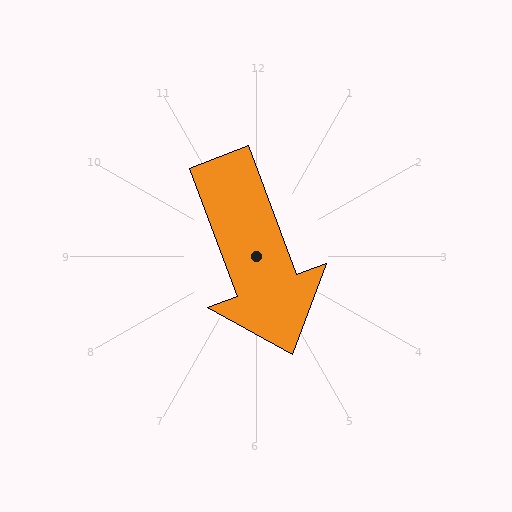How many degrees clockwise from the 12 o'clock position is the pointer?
Approximately 160 degrees.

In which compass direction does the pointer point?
South.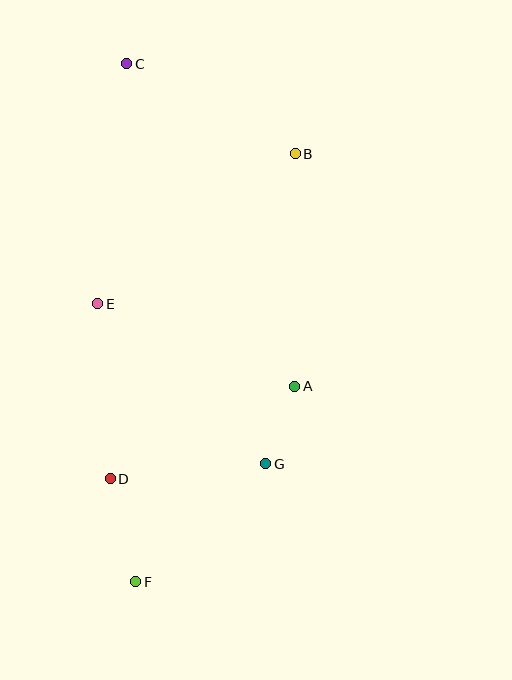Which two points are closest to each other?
Points A and G are closest to each other.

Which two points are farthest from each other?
Points C and F are farthest from each other.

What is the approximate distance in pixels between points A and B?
The distance between A and B is approximately 233 pixels.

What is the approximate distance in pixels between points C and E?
The distance between C and E is approximately 242 pixels.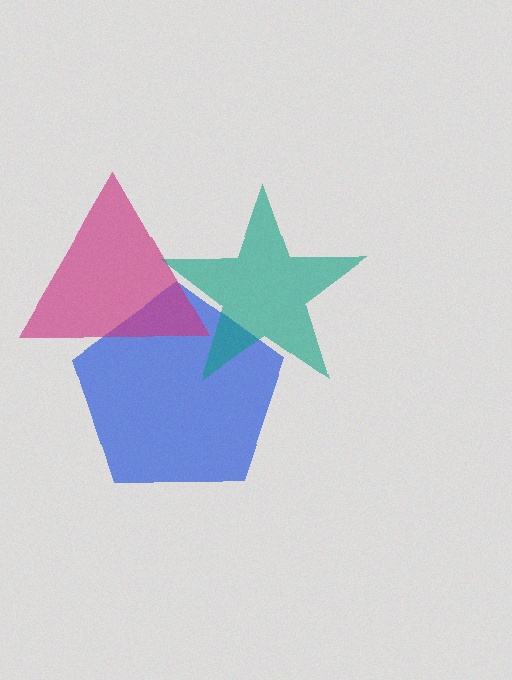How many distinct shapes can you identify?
There are 3 distinct shapes: a blue pentagon, a magenta triangle, a teal star.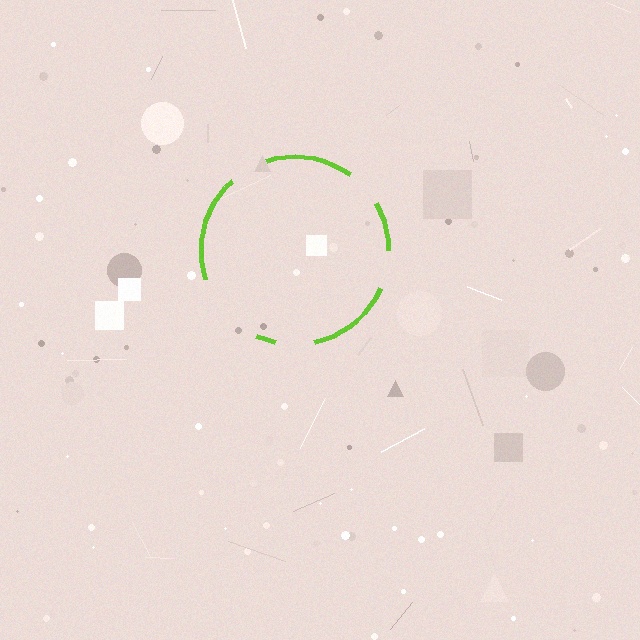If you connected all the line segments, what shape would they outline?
They would outline a circle.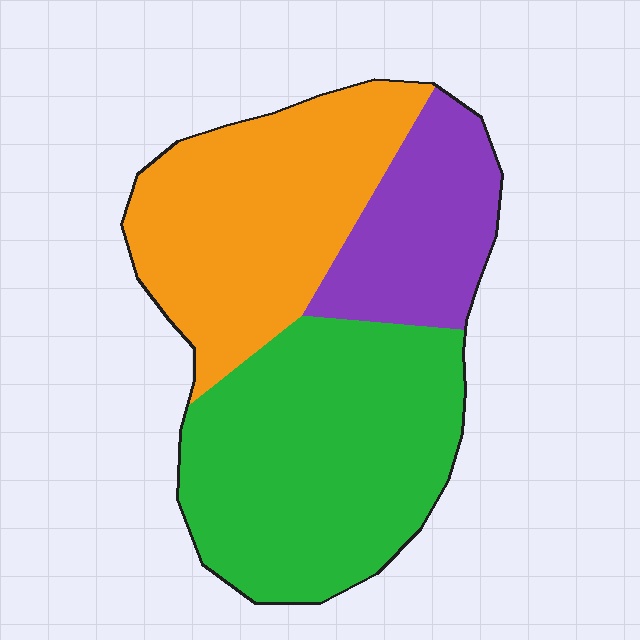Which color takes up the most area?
Green, at roughly 45%.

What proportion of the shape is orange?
Orange covers 36% of the shape.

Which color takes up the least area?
Purple, at roughly 20%.